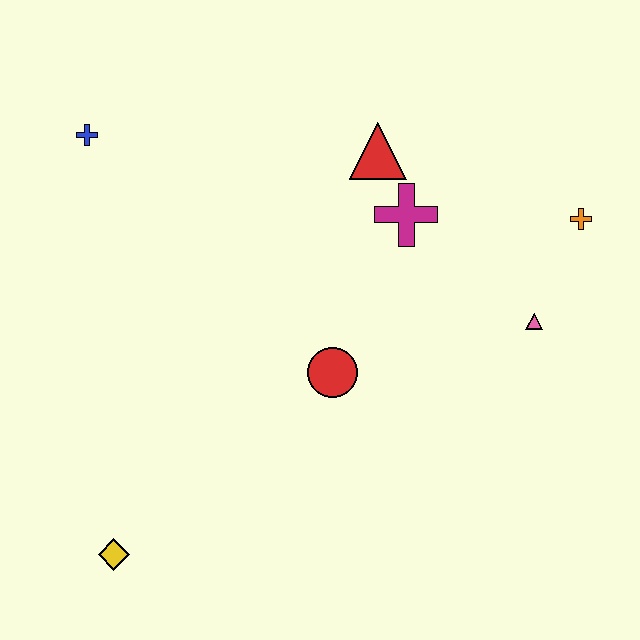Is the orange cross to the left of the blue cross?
No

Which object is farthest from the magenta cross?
The yellow diamond is farthest from the magenta cross.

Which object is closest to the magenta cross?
The red triangle is closest to the magenta cross.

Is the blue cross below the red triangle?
No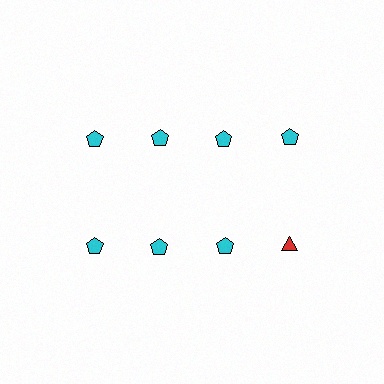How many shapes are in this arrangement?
There are 8 shapes arranged in a grid pattern.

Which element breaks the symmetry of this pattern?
The red triangle in the second row, second from right column breaks the symmetry. All other shapes are cyan pentagons.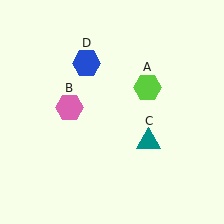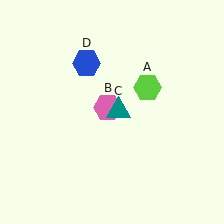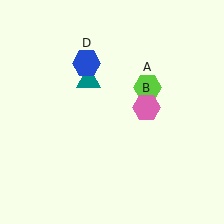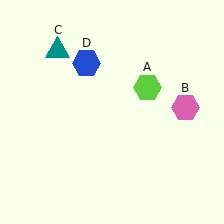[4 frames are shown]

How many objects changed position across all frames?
2 objects changed position: pink hexagon (object B), teal triangle (object C).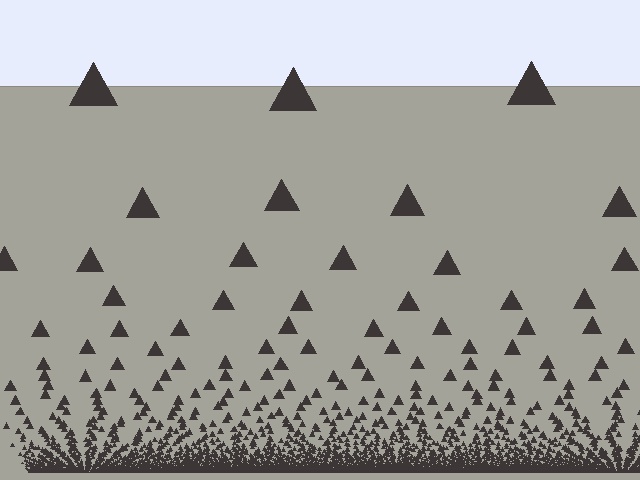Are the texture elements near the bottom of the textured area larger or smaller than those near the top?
Smaller. The gradient is inverted — elements near the bottom are smaller and denser.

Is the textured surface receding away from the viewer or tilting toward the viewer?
The surface appears to tilt toward the viewer. Texture elements get larger and sparser toward the top.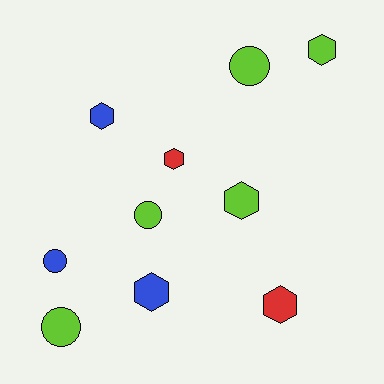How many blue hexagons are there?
There are 2 blue hexagons.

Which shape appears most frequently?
Hexagon, with 6 objects.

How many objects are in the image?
There are 10 objects.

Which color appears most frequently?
Lime, with 5 objects.